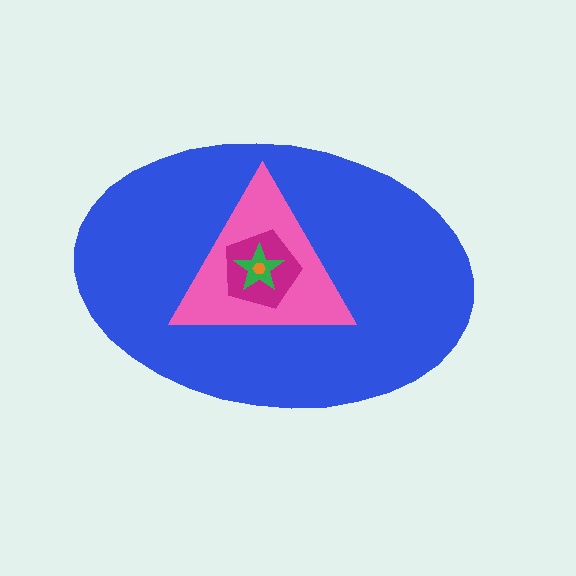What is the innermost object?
The orange hexagon.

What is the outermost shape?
The blue ellipse.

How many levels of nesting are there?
5.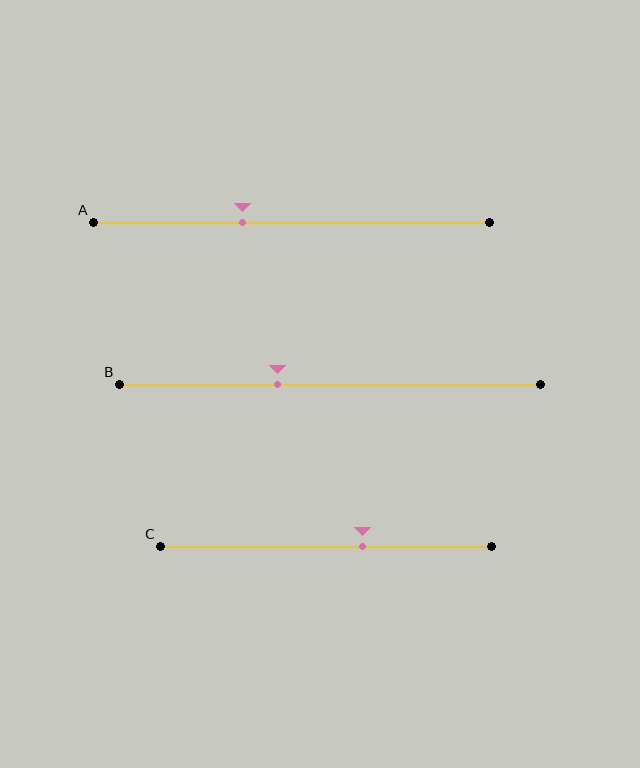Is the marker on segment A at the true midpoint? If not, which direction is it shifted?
No, the marker on segment A is shifted to the left by about 12% of the segment length.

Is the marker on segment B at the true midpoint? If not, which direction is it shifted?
No, the marker on segment B is shifted to the left by about 12% of the segment length.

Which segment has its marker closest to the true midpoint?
Segment C has its marker closest to the true midpoint.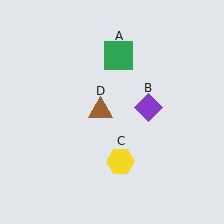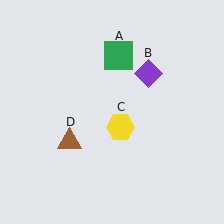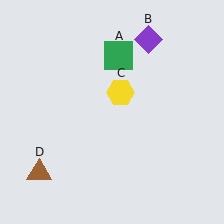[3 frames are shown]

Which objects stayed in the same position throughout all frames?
Green square (object A) remained stationary.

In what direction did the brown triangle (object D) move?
The brown triangle (object D) moved down and to the left.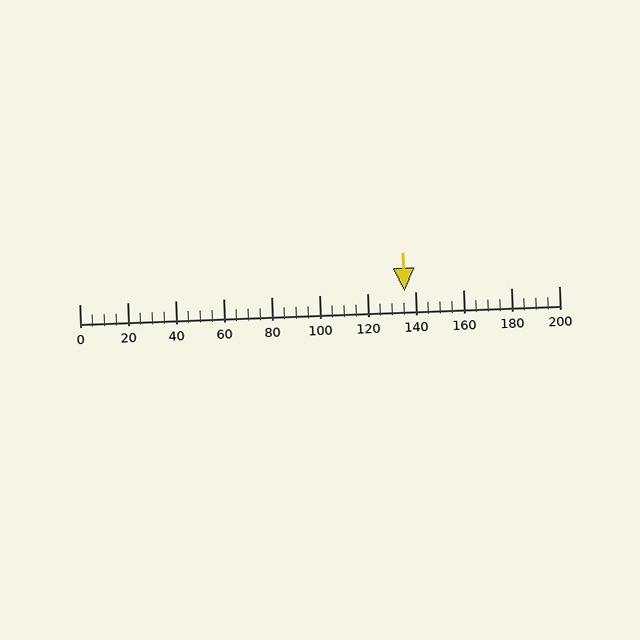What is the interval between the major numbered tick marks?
The major tick marks are spaced 20 units apart.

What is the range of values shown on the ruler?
The ruler shows values from 0 to 200.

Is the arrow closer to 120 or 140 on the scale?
The arrow is closer to 140.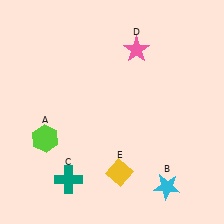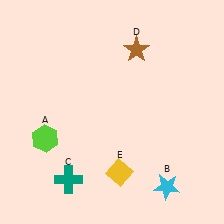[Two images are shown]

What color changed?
The star (D) changed from pink in Image 1 to brown in Image 2.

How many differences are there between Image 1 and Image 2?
There is 1 difference between the two images.